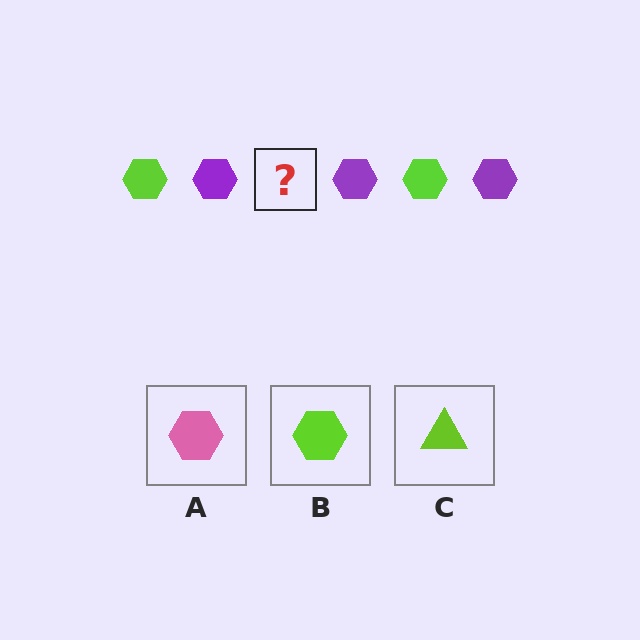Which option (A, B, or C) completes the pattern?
B.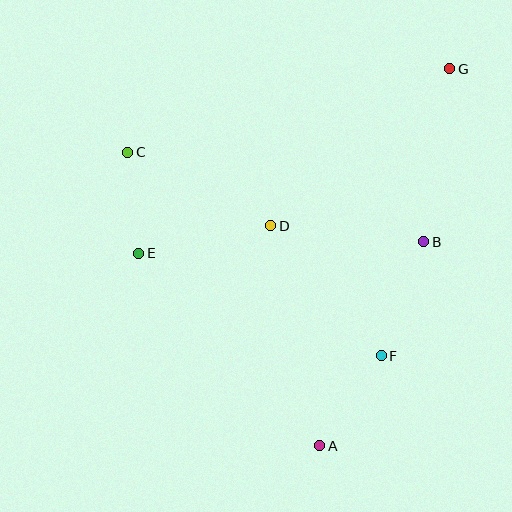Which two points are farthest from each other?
Points A and G are farthest from each other.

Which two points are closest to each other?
Points C and E are closest to each other.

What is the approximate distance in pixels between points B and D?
The distance between B and D is approximately 154 pixels.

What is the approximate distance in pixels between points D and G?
The distance between D and G is approximately 238 pixels.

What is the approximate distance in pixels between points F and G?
The distance between F and G is approximately 295 pixels.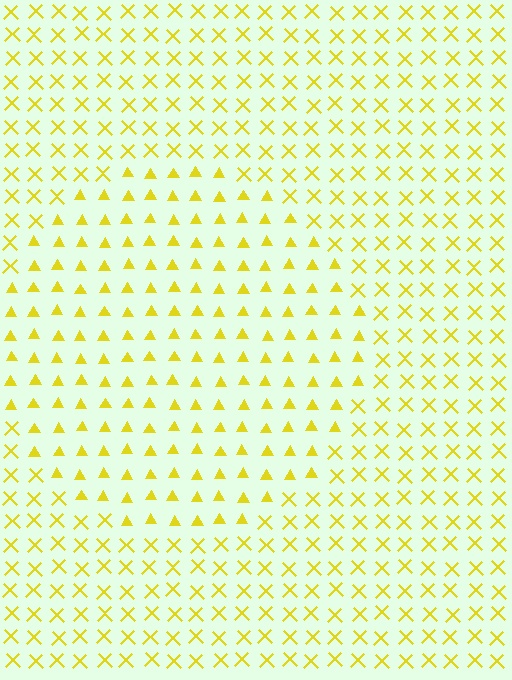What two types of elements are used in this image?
The image uses triangles inside the circle region and X marks outside it.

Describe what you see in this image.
The image is filled with small yellow elements arranged in a uniform grid. A circle-shaped region contains triangles, while the surrounding area contains X marks. The boundary is defined purely by the change in element shape.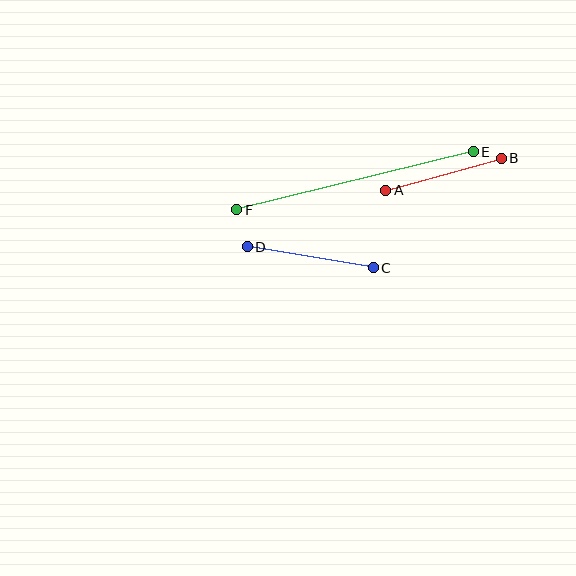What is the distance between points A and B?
The distance is approximately 120 pixels.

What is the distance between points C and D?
The distance is approximately 128 pixels.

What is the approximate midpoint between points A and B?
The midpoint is at approximately (444, 174) pixels.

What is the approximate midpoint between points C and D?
The midpoint is at approximately (310, 257) pixels.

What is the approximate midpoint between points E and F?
The midpoint is at approximately (355, 181) pixels.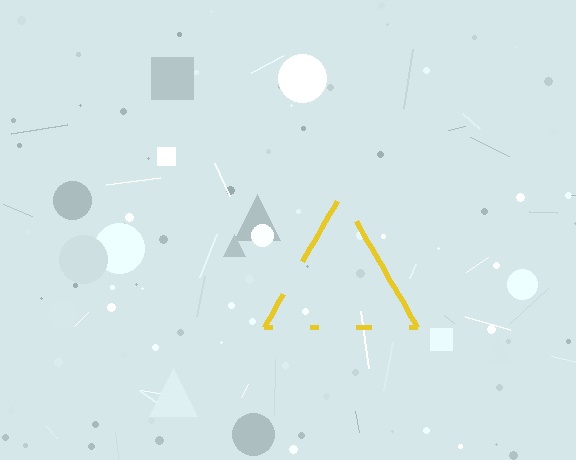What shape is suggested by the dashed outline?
The dashed outline suggests a triangle.